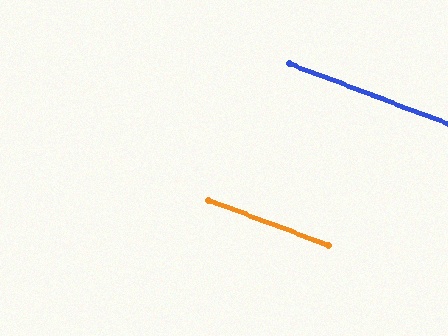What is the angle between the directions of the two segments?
Approximately 0 degrees.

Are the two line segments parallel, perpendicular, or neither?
Parallel — their directions differ by only 0.1°.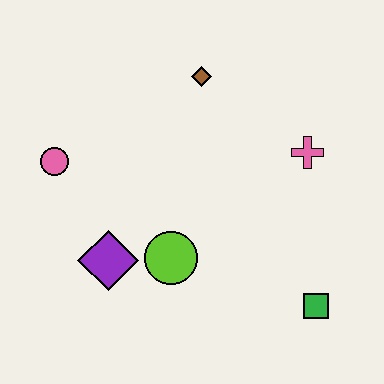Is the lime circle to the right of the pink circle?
Yes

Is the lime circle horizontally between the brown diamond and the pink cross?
No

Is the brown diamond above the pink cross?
Yes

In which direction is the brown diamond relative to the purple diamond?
The brown diamond is above the purple diamond.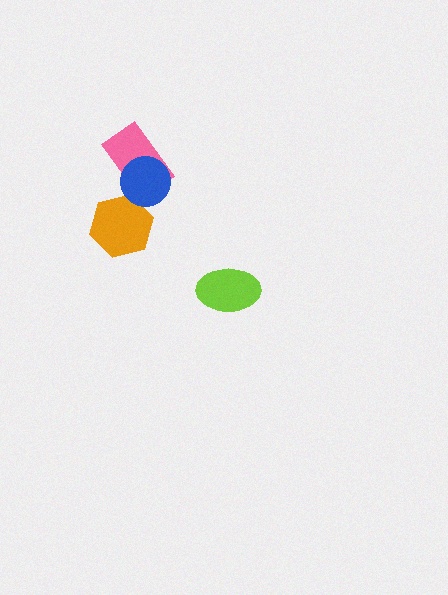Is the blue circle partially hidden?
No, no other shape covers it.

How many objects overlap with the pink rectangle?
1 object overlaps with the pink rectangle.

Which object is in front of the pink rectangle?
The blue circle is in front of the pink rectangle.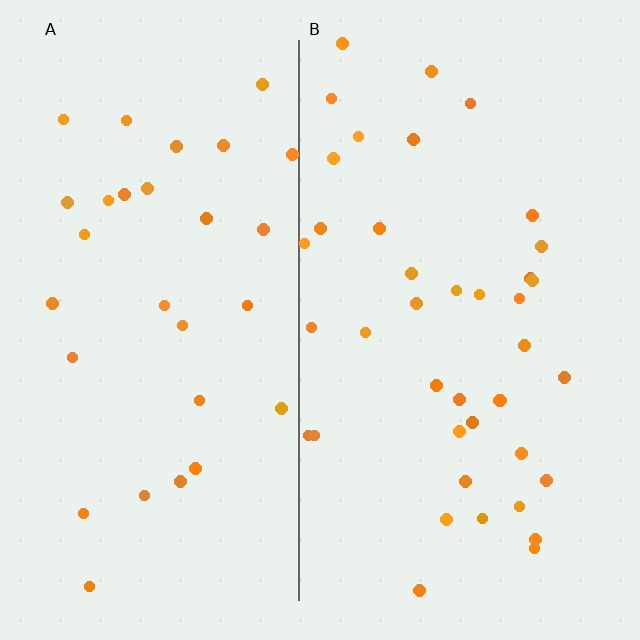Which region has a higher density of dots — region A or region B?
B (the right).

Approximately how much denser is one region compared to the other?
Approximately 1.4× — region B over region A.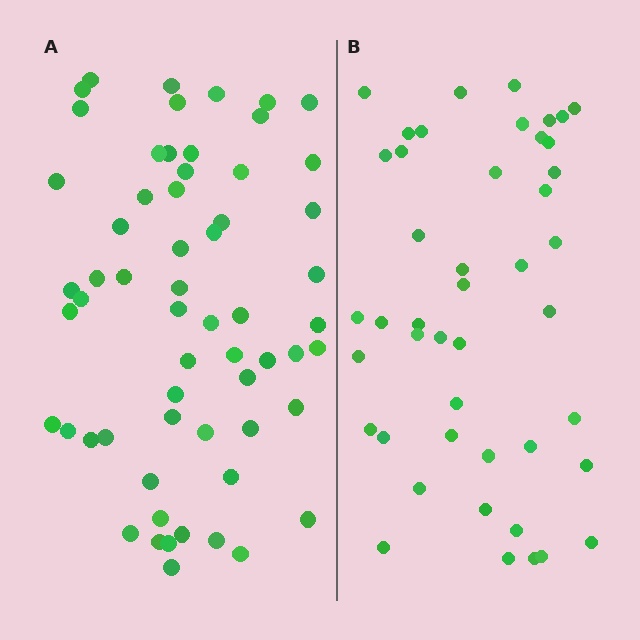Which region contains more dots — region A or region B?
Region A (the left region) has more dots.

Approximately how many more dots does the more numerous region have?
Region A has approximately 15 more dots than region B.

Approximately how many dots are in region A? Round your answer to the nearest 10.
About 60 dots.